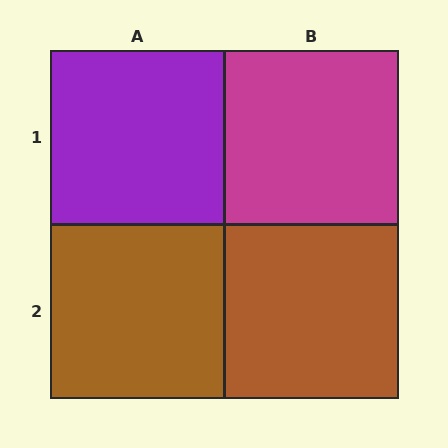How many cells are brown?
2 cells are brown.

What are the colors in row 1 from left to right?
Purple, magenta.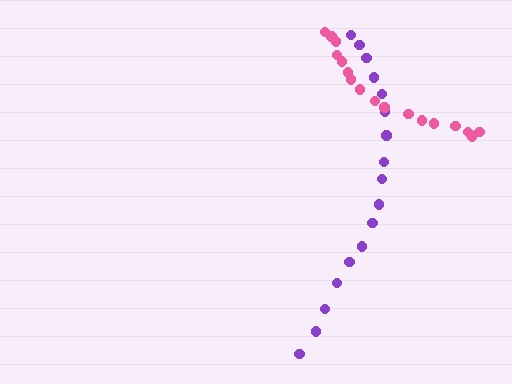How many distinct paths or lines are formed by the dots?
There are 2 distinct paths.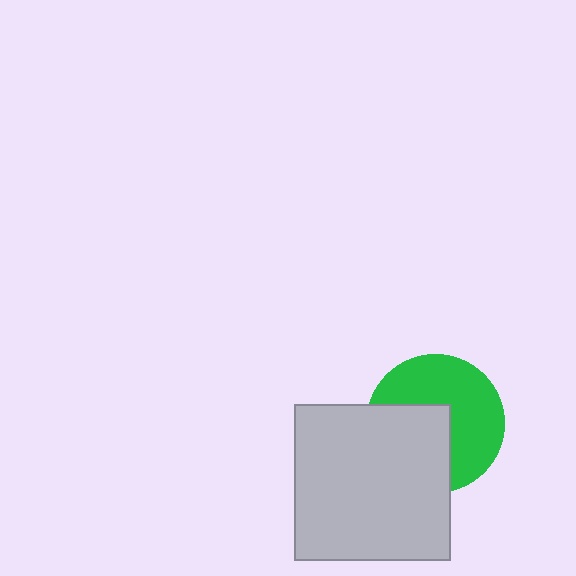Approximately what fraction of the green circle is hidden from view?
Roughly 43% of the green circle is hidden behind the light gray square.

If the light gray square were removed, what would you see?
You would see the complete green circle.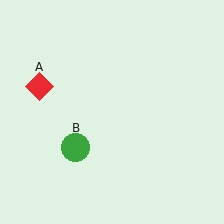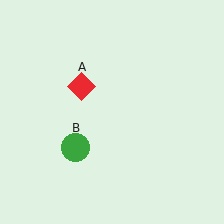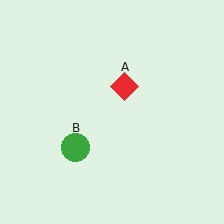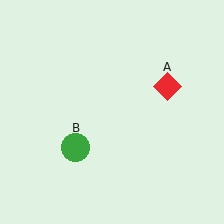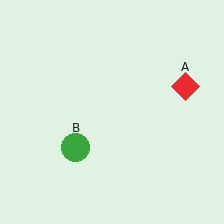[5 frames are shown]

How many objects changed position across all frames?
1 object changed position: red diamond (object A).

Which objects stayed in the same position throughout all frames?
Green circle (object B) remained stationary.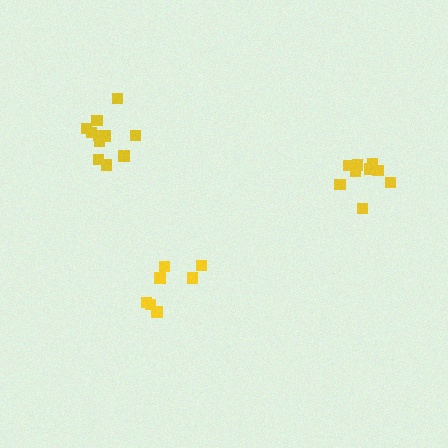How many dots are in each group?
Group 1: 11 dots, Group 2: 7 dots, Group 3: 10 dots (28 total).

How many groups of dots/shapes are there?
There are 3 groups.